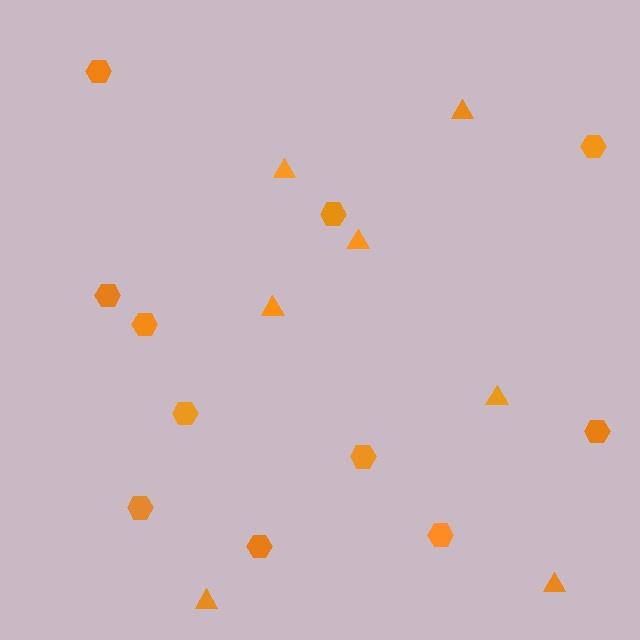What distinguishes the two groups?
There are 2 groups: one group of hexagons (11) and one group of triangles (7).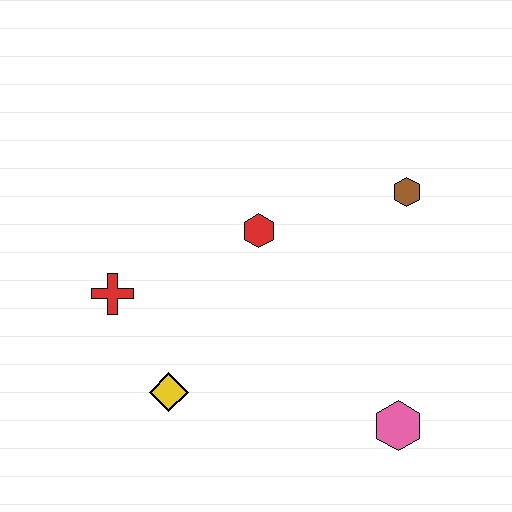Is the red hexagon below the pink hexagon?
No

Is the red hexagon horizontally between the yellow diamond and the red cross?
No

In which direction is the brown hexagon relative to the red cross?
The brown hexagon is to the right of the red cross.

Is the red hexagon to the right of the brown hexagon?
No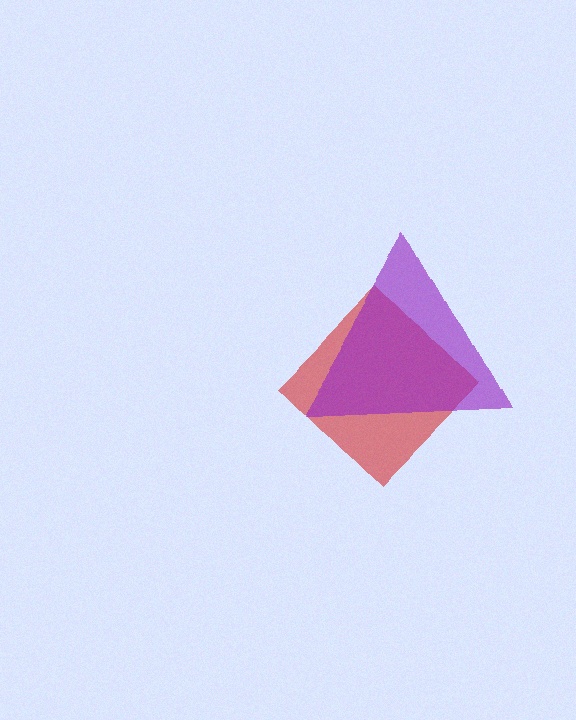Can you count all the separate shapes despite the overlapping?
Yes, there are 2 separate shapes.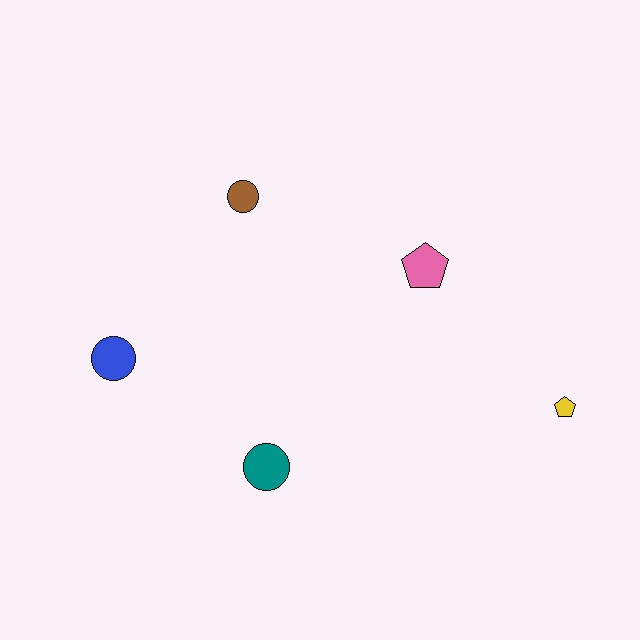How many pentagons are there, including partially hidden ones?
There are 2 pentagons.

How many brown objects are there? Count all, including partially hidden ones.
There is 1 brown object.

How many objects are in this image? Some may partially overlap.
There are 5 objects.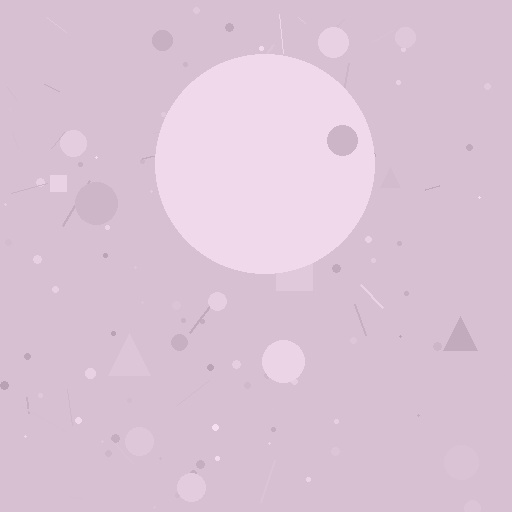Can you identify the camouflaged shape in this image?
The camouflaged shape is a circle.